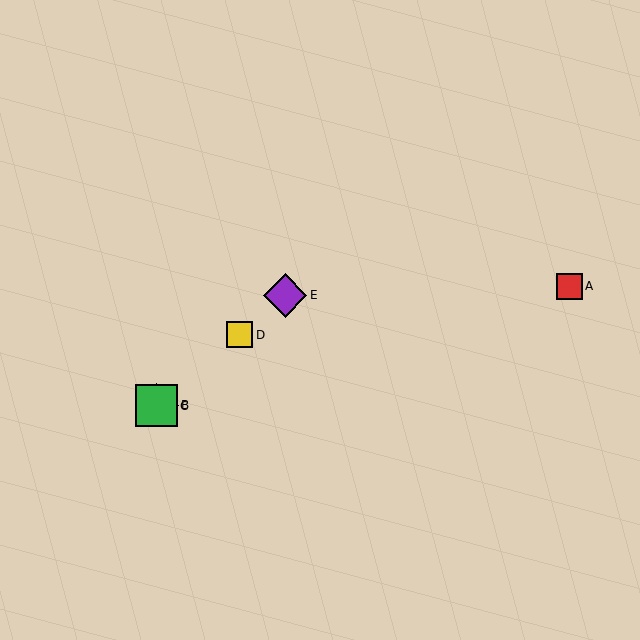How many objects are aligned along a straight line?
4 objects (B, C, D, E) are aligned along a straight line.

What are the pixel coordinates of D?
Object D is at (240, 335).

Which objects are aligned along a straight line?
Objects B, C, D, E are aligned along a straight line.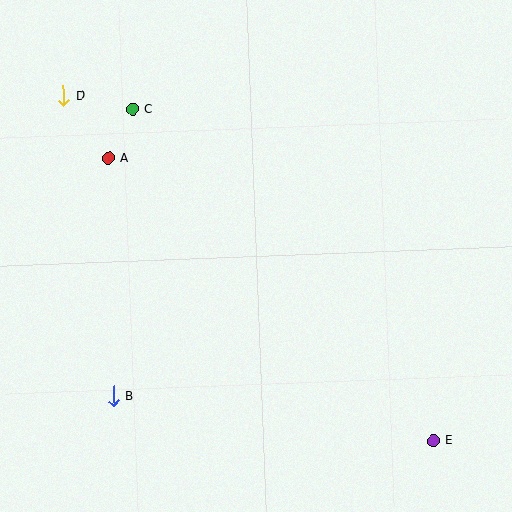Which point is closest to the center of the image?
Point A at (108, 159) is closest to the center.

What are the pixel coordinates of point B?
Point B is at (113, 396).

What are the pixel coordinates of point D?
Point D is at (63, 96).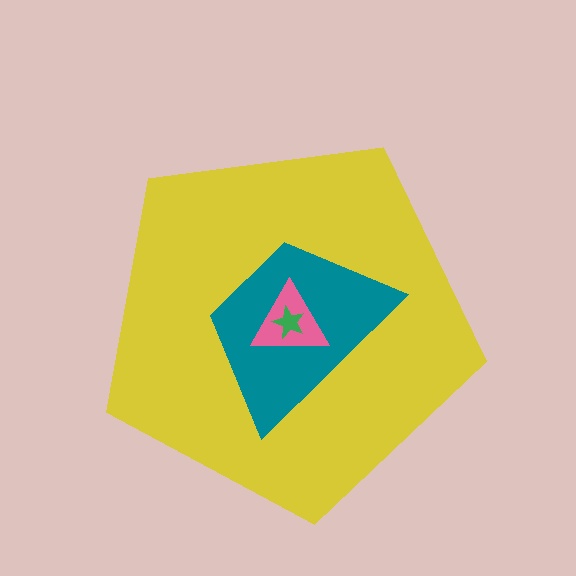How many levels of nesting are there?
4.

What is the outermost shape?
The yellow pentagon.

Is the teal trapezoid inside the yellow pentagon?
Yes.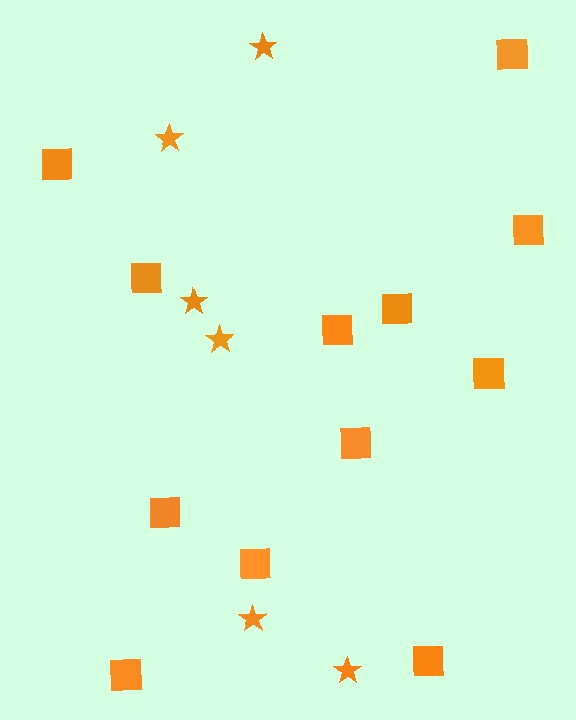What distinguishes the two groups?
There are 2 groups: one group of stars (6) and one group of squares (12).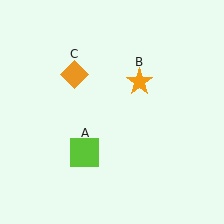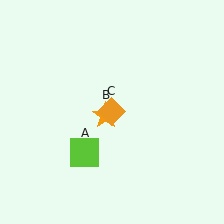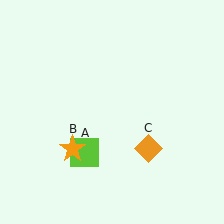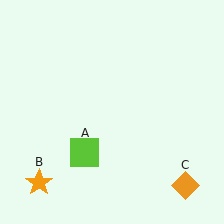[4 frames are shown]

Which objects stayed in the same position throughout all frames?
Lime square (object A) remained stationary.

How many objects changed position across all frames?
2 objects changed position: orange star (object B), orange diamond (object C).